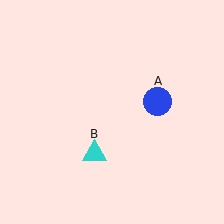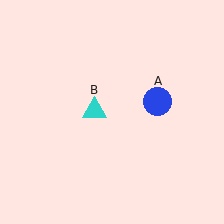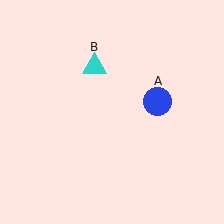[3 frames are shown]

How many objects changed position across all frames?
1 object changed position: cyan triangle (object B).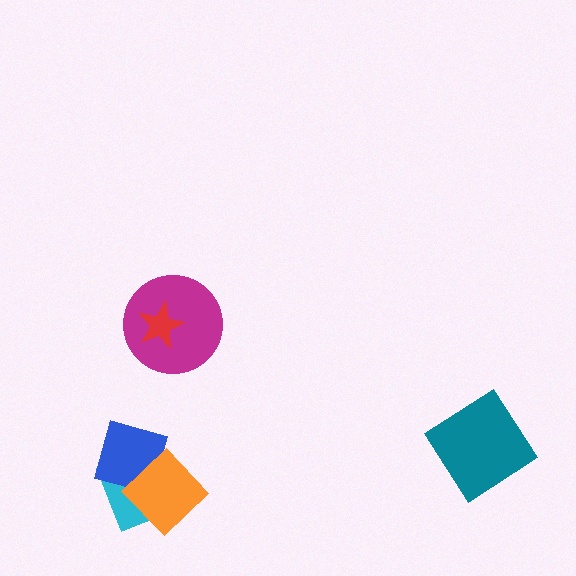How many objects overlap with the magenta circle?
1 object overlaps with the magenta circle.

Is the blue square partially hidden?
Yes, it is partially covered by another shape.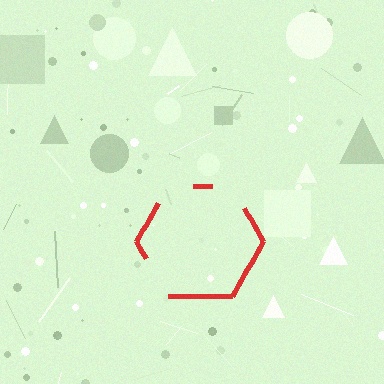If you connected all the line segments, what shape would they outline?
They would outline a hexagon.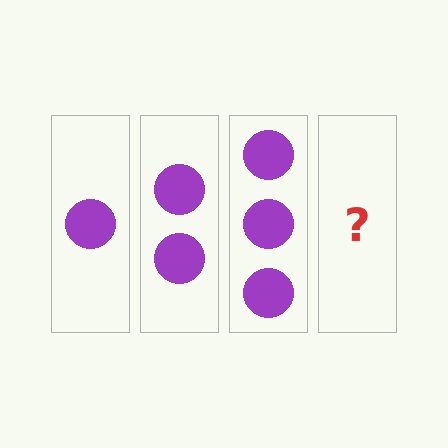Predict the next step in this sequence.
The next step is 4 circles.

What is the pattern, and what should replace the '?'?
The pattern is that each step adds one more circle. The '?' should be 4 circles.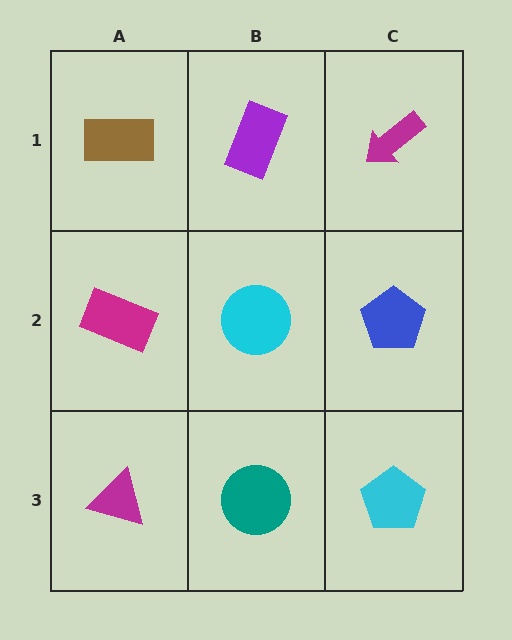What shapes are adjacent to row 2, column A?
A brown rectangle (row 1, column A), a magenta triangle (row 3, column A), a cyan circle (row 2, column B).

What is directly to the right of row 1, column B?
A magenta arrow.